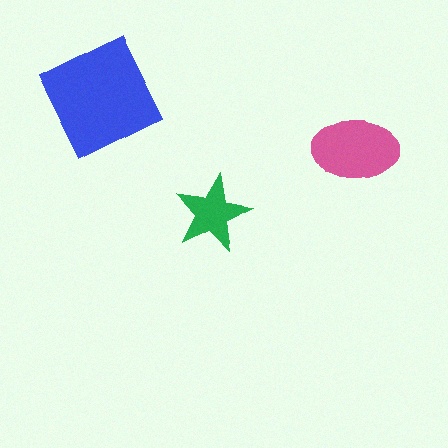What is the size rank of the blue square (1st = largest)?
1st.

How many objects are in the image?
There are 3 objects in the image.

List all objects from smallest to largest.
The green star, the pink ellipse, the blue square.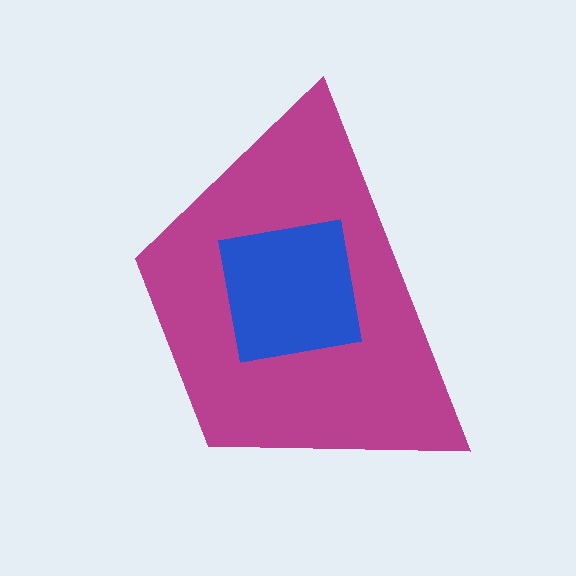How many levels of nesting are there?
2.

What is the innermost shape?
The blue square.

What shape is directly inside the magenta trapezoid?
The blue square.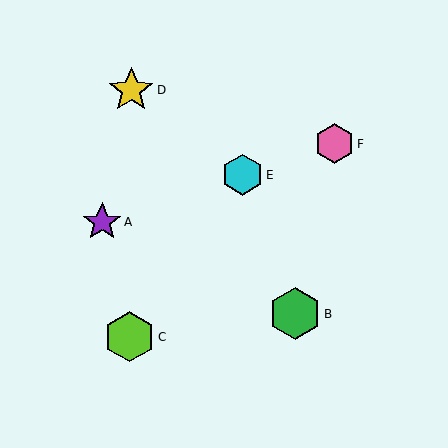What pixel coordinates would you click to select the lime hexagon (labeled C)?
Click at (130, 337) to select the lime hexagon C.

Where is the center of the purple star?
The center of the purple star is at (102, 222).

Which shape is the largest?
The green hexagon (labeled B) is the largest.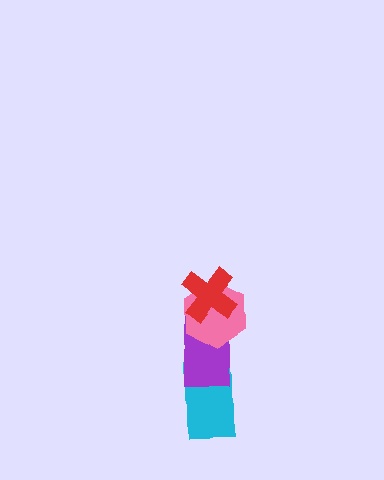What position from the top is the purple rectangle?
The purple rectangle is 3rd from the top.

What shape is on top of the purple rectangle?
The pink hexagon is on top of the purple rectangle.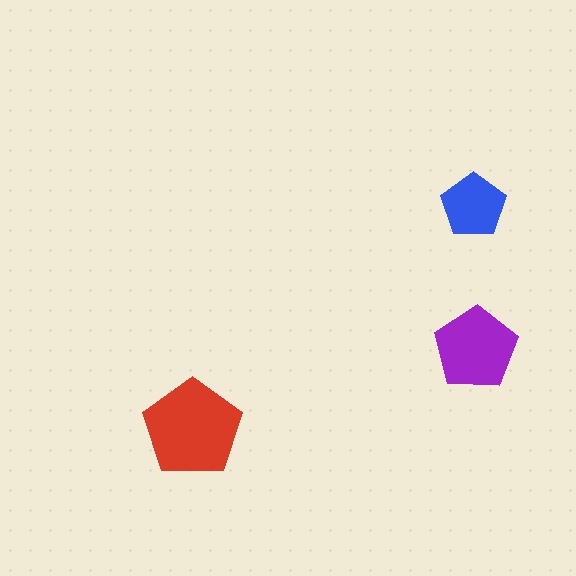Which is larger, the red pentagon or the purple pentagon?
The red one.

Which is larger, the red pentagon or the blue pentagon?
The red one.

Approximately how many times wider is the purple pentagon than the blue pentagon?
About 1.5 times wider.